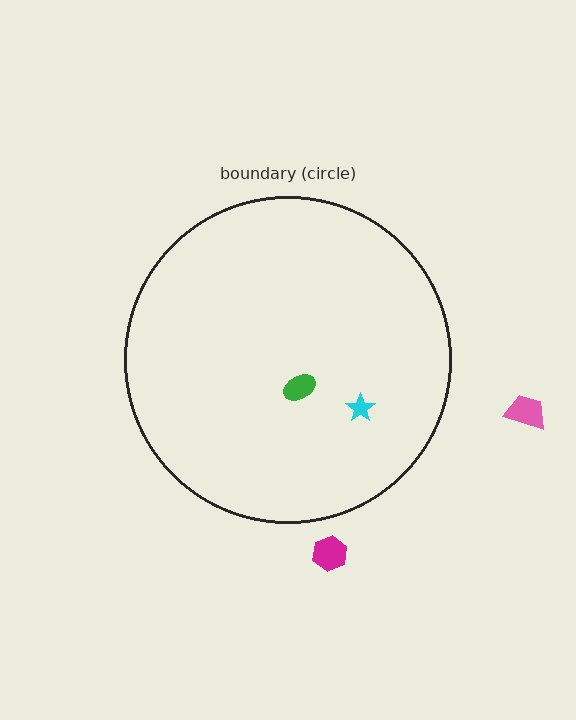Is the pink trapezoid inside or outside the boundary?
Outside.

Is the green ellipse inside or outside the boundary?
Inside.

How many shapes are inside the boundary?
2 inside, 2 outside.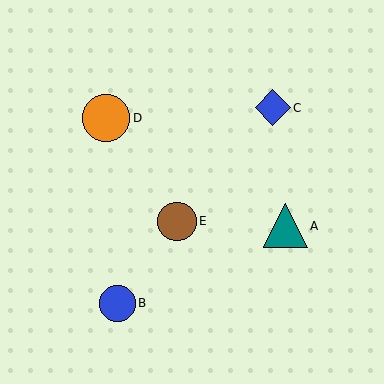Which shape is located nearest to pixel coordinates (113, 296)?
The blue circle (labeled B) at (117, 303) is nearest to that location.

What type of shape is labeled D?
Shape D is an orange circle.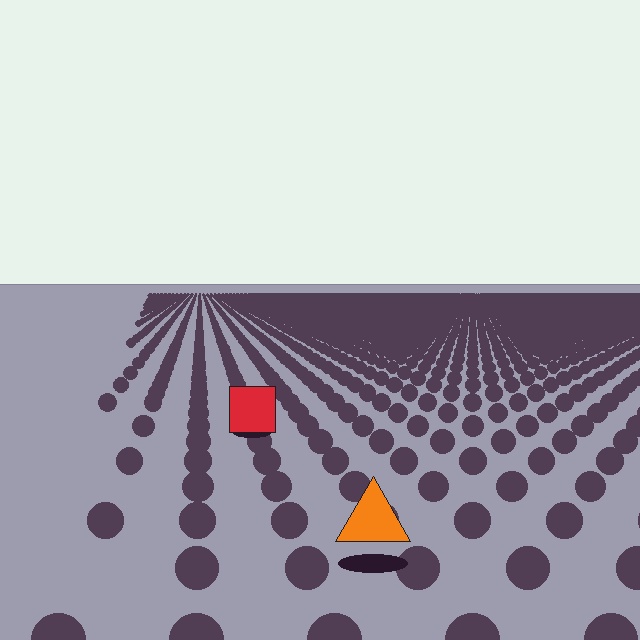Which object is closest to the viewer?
The orange triangle is closest. The texture marks near it are larger and more spread out.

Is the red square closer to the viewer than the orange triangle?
No. The orange triangle is closer — you can tell from the texture gradient: the ground texture is coarser near it.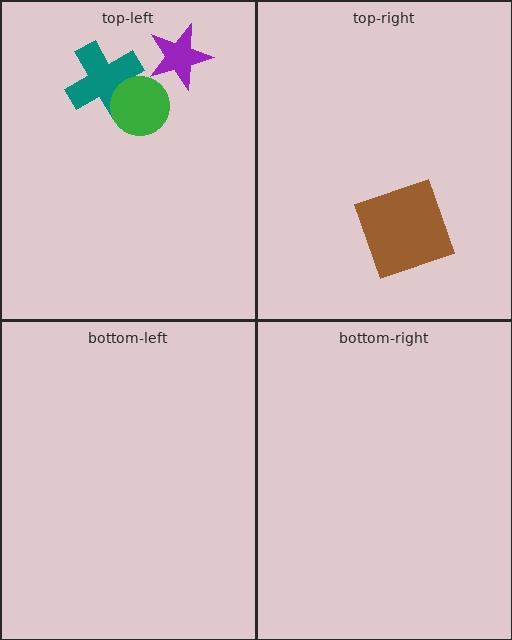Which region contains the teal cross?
The top-left region.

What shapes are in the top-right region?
The brown square.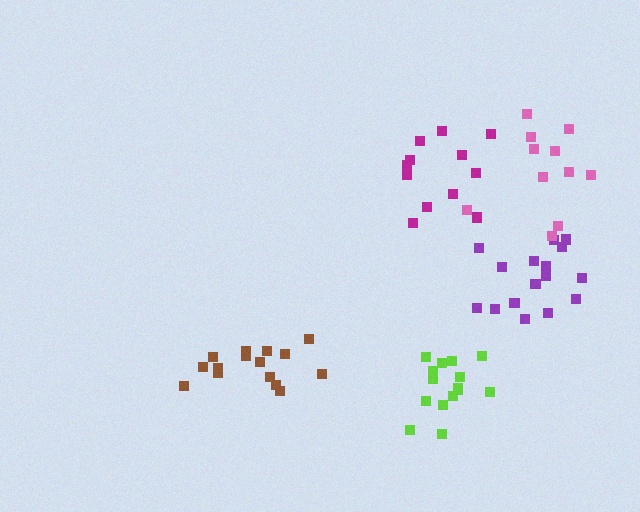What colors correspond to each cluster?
The clusters are colored: magenta, brown, lime, purple, pink.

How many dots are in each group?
Group 1: 12 dots, Group 2: 15 dots, Group 3: 15 dots, Group 4: 16 dots, Group 5: 11 dots (69 total).